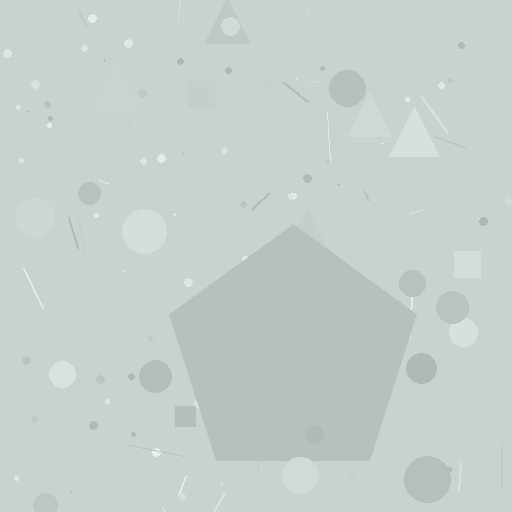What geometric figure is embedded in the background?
A pentagon is embedded in the background.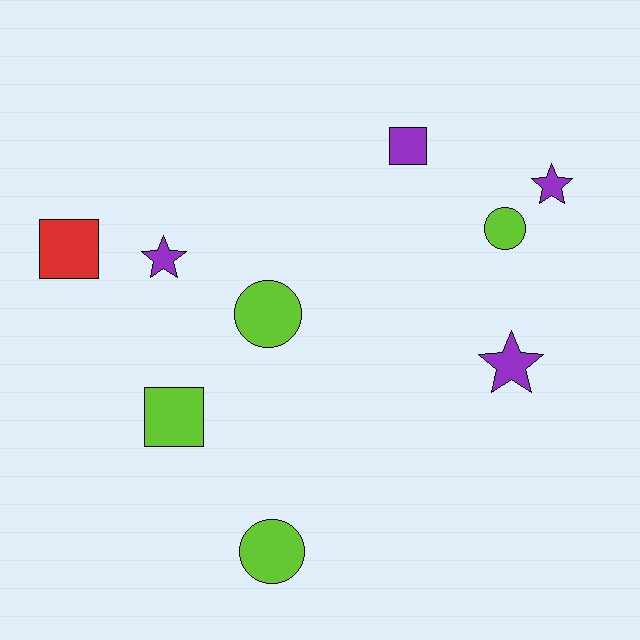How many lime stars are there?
There are no lime stars.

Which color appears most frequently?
Lime, with 4 objects.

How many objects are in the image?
There are 9 objects.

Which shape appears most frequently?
Square, with 3 objects.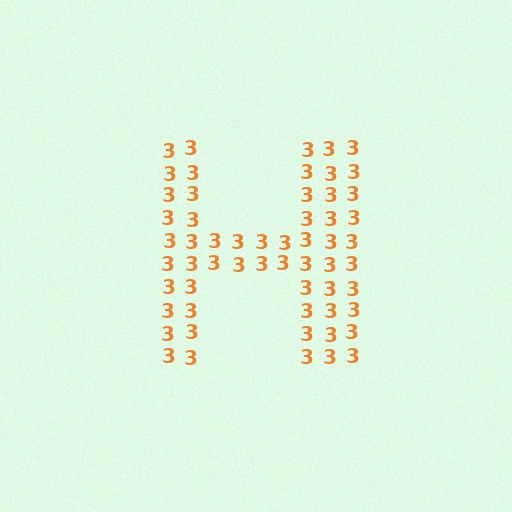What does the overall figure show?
The overall figure shows the letter H.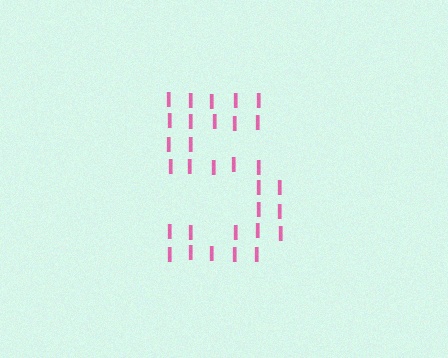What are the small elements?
The small elements are letter I's.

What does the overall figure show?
The overall figure shows the digit 5.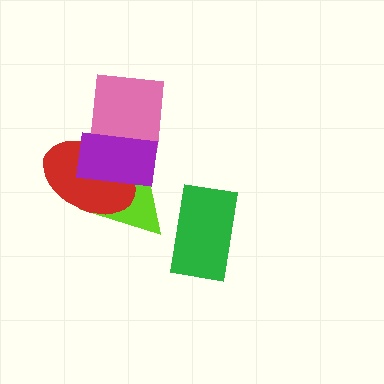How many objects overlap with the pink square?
2 objects overlap with the pink square.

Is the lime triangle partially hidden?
Yes, it is partially covered by another shape.